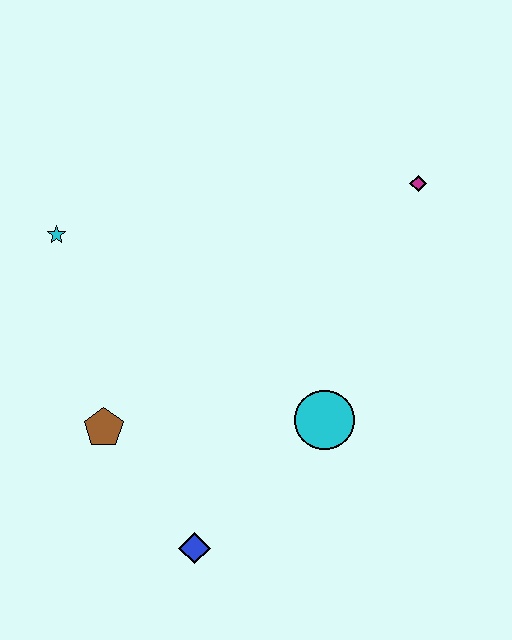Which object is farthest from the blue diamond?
The magenta diamond is farthest from the blue diamond.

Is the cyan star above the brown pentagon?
Yes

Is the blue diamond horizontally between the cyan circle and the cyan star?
Yes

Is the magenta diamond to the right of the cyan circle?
Yes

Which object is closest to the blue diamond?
The brown pentagon is closest to the blue diamond.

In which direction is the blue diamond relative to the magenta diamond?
The blue diamond is below the magenta diamond.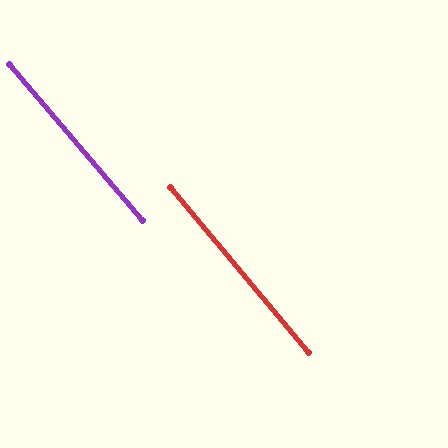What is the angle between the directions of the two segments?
Approximately 0 degrees.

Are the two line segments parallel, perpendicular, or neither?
Parallel — their directions differ by only 0.4°.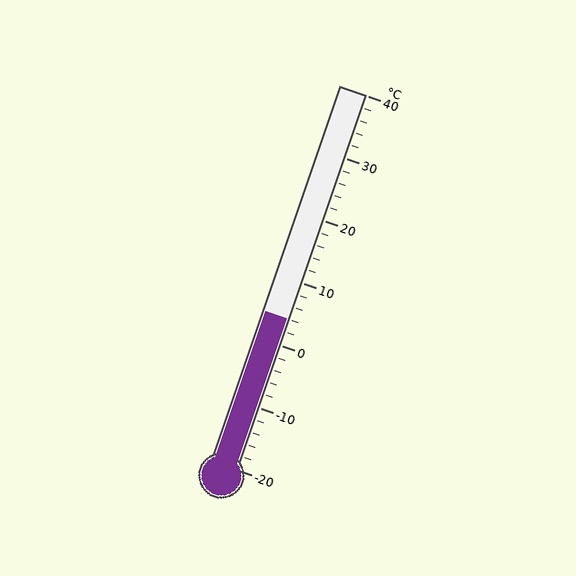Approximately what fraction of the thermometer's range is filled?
The thermometer is filled to approximately 40% of its range.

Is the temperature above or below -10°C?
The temperature is above -10°C.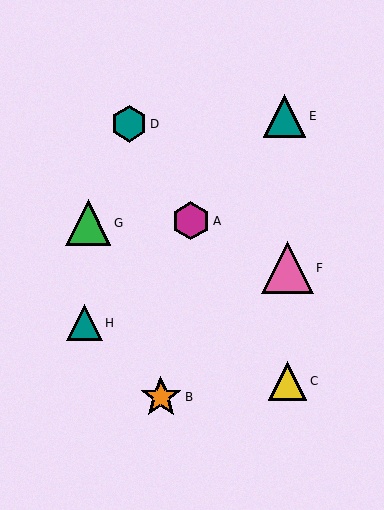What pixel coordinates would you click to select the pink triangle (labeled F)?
Click at (288, 268) to select the pink triangle F.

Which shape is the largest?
The pink triangle (labeled F) is the largest.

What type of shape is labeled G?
Shape G is a green triangle.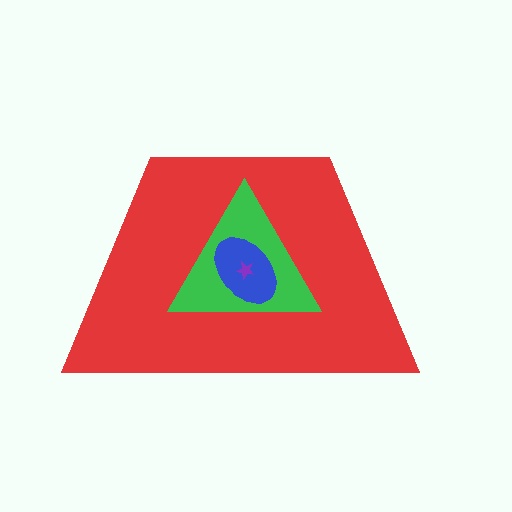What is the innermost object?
The purple star.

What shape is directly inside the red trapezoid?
The green triangle.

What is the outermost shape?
The red trapezoid.